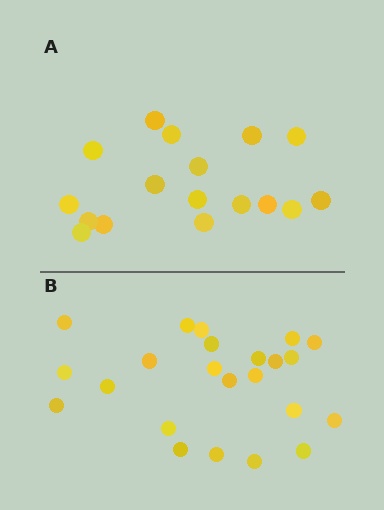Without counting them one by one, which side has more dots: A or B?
Region B (the bottom region) has more dots.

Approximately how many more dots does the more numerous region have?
Region B has about 6 more dots than region A.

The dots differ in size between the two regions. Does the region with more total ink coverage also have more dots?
No. Region A has more total ink coverage because its dots are larger, but region B actually contains more individual dots. Total area can be misleading — the number of items is what matters here.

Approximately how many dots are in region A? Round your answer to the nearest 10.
About 20 dots. (The exact count is 17, which rounds to 20.)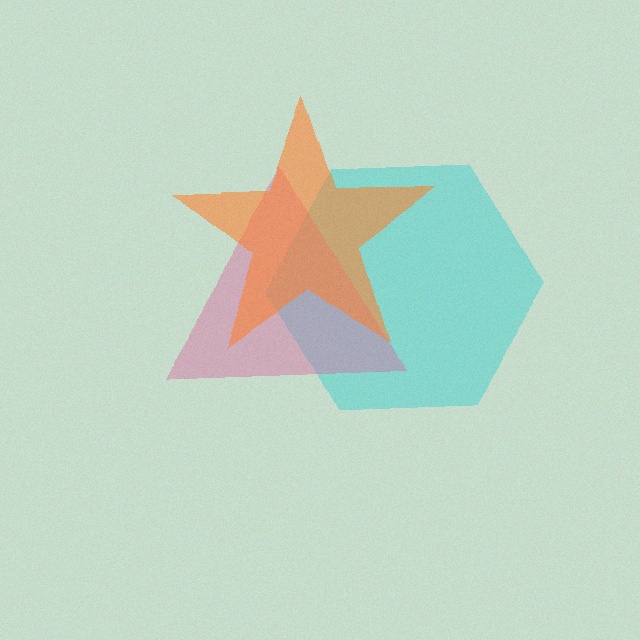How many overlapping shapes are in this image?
There are 3 overlapping shapes in the image.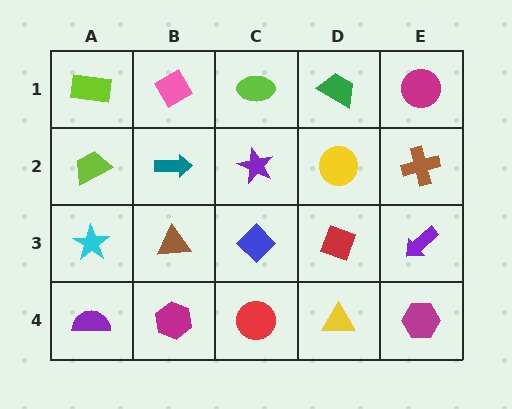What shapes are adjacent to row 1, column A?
A lime trapezoid (row 2, column A), a pink diamond (row 1, column B).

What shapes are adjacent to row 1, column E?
A brown cross (row 2, column E), a green trapezoid (row 1, column D).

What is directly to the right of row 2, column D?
A brown cross.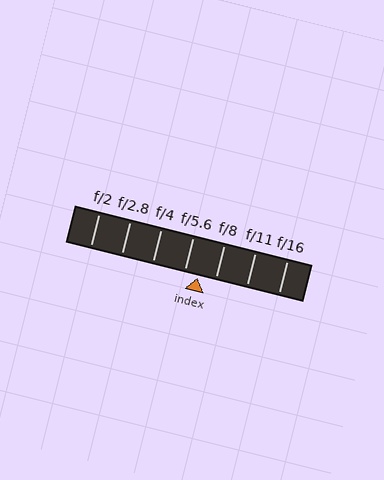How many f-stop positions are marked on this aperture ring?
There are 7 f-stop positions marked.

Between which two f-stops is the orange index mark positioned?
The index mark is between f/5.6 and f/8.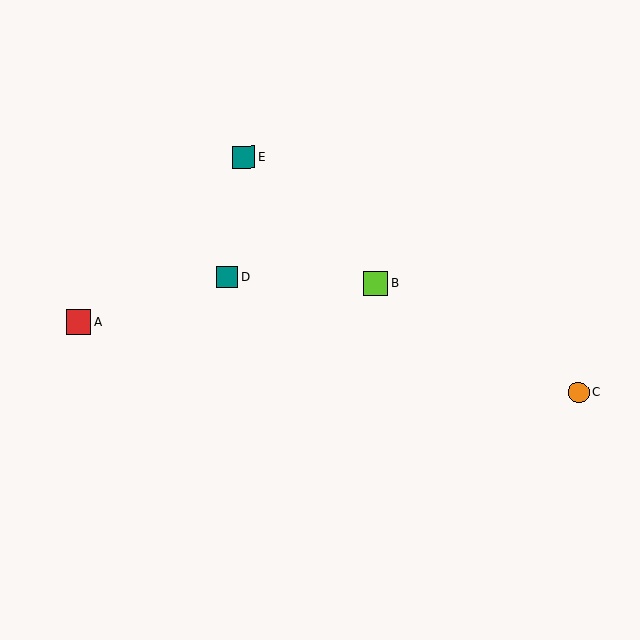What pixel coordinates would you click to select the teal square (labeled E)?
Click at (244, 157) to select the teal square E.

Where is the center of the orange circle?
The center of the orange circle is at (579, 393).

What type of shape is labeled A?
Shape A is a red square.